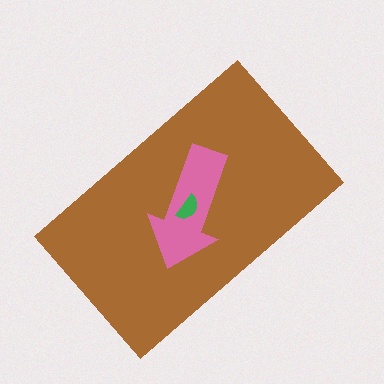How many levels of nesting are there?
3.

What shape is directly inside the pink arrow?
The green semicircle.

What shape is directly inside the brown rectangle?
The pink arrow.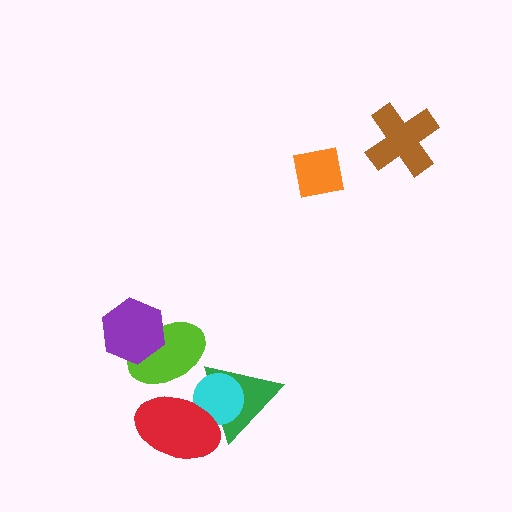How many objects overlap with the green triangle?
2 objects overlap with the green triangle.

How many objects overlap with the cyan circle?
2 objects overlap with the cyan circle.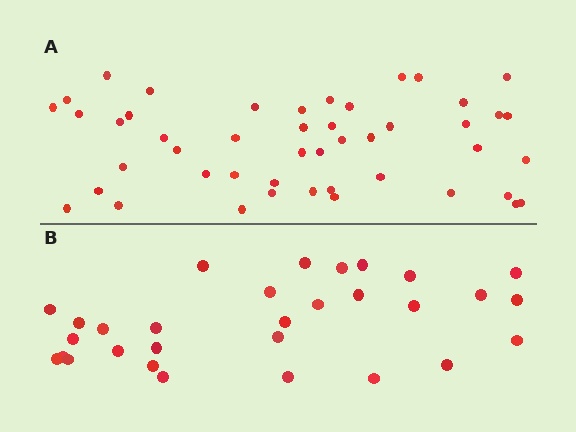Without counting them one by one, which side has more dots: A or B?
Region A (the top region) has more dots.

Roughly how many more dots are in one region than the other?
Region A has approximately 15 more dots than region B.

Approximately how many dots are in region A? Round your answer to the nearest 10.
About 50 dots. (The exact count is 47, which rounds to 50.)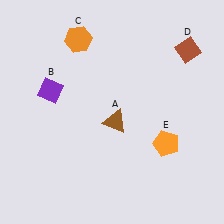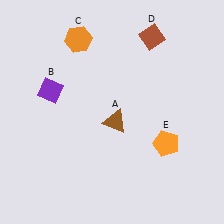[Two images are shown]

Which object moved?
The brown diamond (D) moved left.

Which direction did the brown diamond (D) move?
The brown diamond (D) moved left.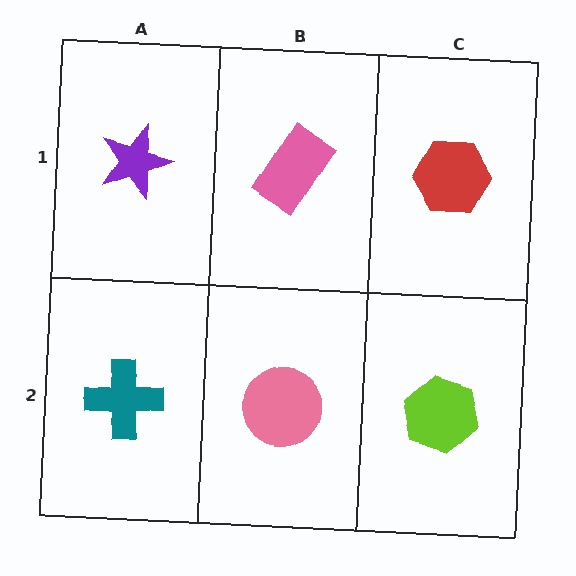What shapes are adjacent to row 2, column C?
A red hexagon (row 1, column C), a pink circle (row 2, column B).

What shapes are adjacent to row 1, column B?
A pink circle (row 2, column B), a purple star (row 1, column A), a red hexagon (row 1, column C).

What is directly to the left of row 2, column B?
A teal cross.